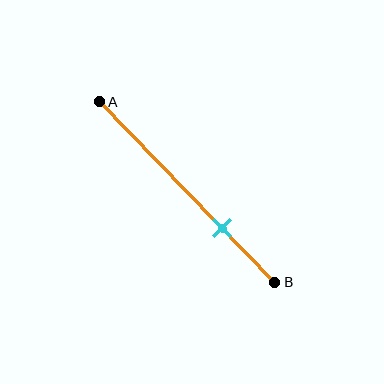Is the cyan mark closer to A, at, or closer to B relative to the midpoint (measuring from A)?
The cyan mark is closer to point B than the midpoint of segment AB.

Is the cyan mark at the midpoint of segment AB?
No, the mark is at about 70% from A, not at the 50% midpoint.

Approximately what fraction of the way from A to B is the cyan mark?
The cyan mark is approximately 70% of the way from A to B.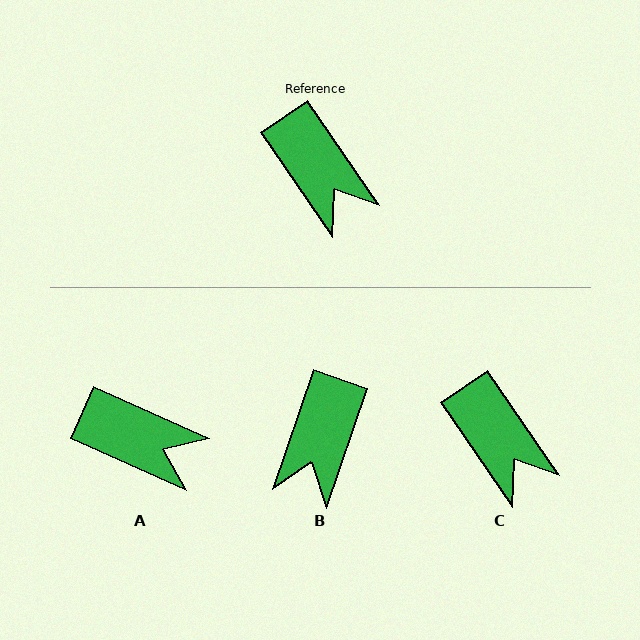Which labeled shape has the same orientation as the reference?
C.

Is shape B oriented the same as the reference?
No, it is off by about 53 degrees.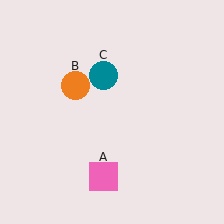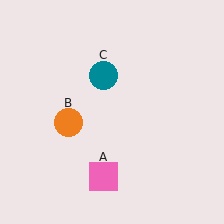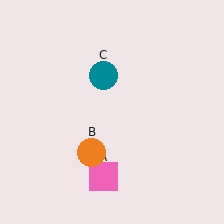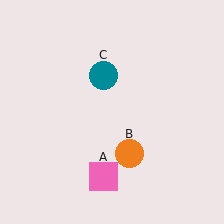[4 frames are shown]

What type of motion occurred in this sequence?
The orange circle (object B) rotated counterclockwise around the center of the scene.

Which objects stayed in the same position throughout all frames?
Pink square (object A) and teal circle (object C) remained stationary.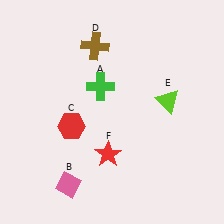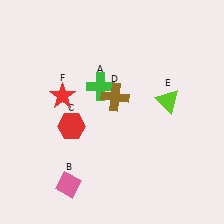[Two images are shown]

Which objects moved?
The objects that moved are: the brown cross (D), the red star (F).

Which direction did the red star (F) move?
The red star (F) moved up.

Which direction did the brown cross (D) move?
The brown cross (D) moved down.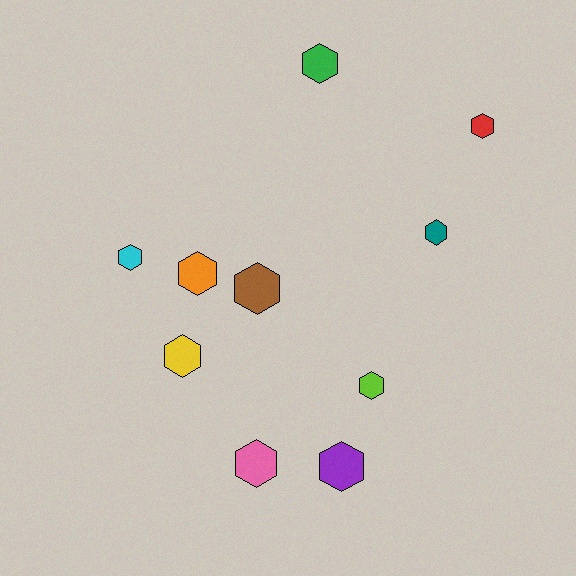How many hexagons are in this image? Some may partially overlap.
There are 10 hexagons.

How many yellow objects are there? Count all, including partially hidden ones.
There is 1 yellow object.